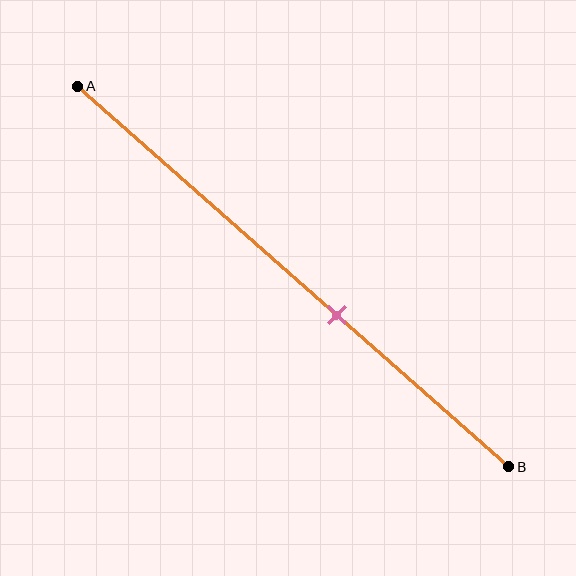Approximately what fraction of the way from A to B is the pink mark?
The pink mark is approximately 60% of the way from A to B.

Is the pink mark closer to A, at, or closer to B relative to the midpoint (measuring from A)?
The pink mark is closer to point B than the midpoint of segment AB.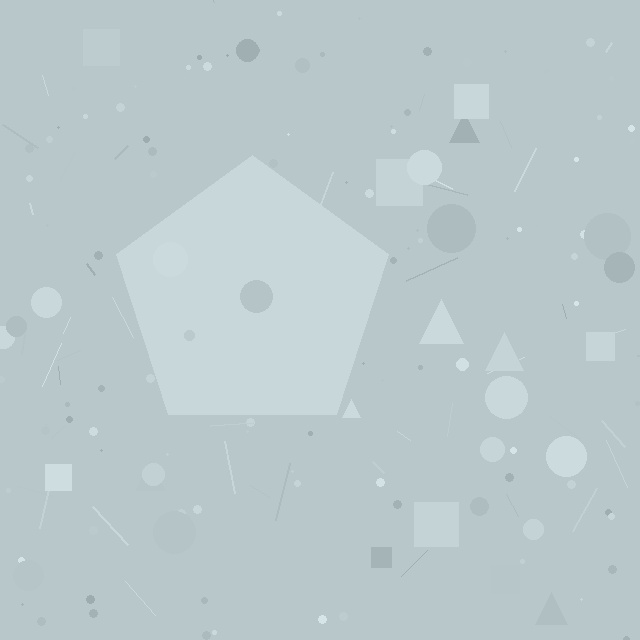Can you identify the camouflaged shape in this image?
The camouflaged shape is a pentagon.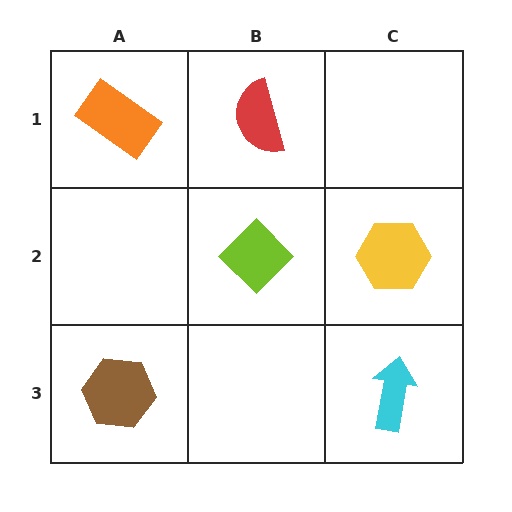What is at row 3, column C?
A cyan arrow.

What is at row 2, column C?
A yellow hexagon.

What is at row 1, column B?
A red semicircle.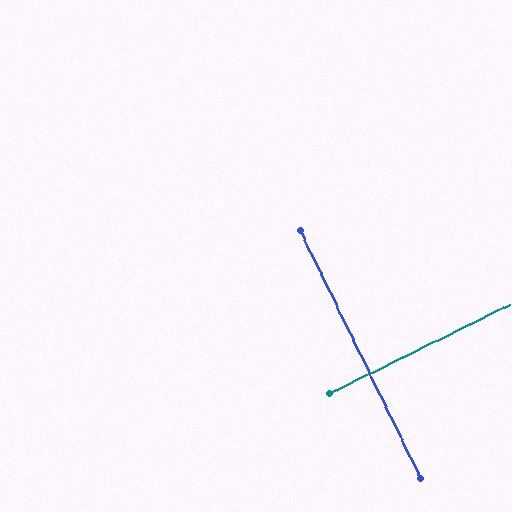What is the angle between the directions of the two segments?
Approximately 90 degrees.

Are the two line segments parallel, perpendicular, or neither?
Perpendicular — they meet at approximately 90°.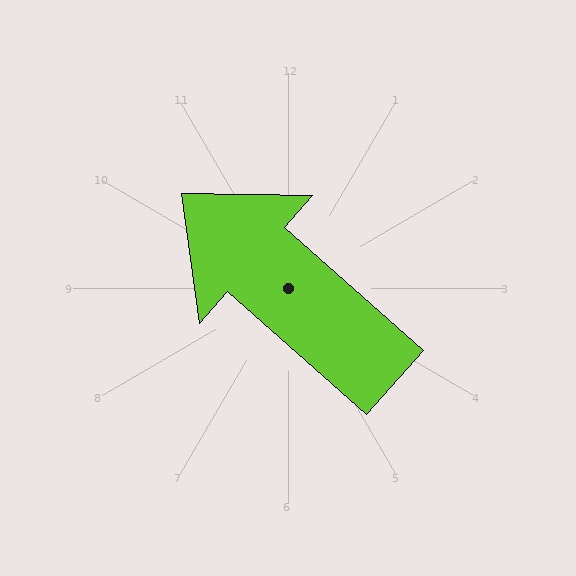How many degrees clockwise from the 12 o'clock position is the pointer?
Approximately 312 degrees.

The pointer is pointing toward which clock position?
Roughly 10 o'clock.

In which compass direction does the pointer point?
Northwest.